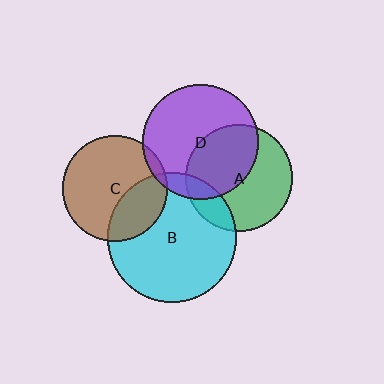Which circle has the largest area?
Circle B (cyan).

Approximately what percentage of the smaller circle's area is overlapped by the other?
Approximately 30%.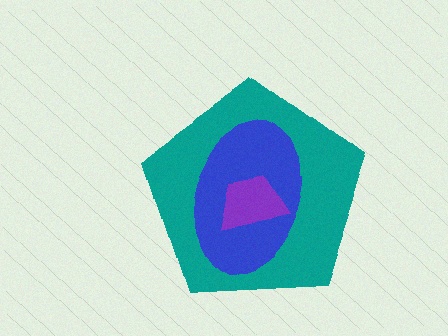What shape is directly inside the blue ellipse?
The purple trapezoid.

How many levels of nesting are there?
3.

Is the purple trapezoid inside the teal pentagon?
Yes.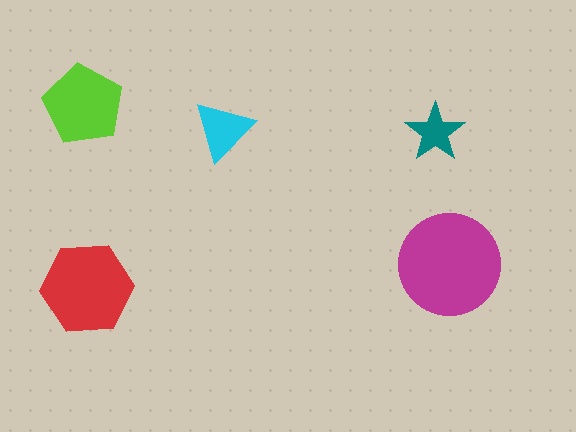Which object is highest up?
The lime pentagon is topmost.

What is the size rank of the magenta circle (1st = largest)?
1st.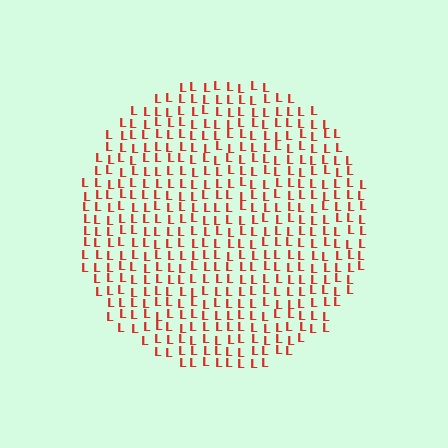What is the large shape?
The large shape is a circle.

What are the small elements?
The small elements are letter L's.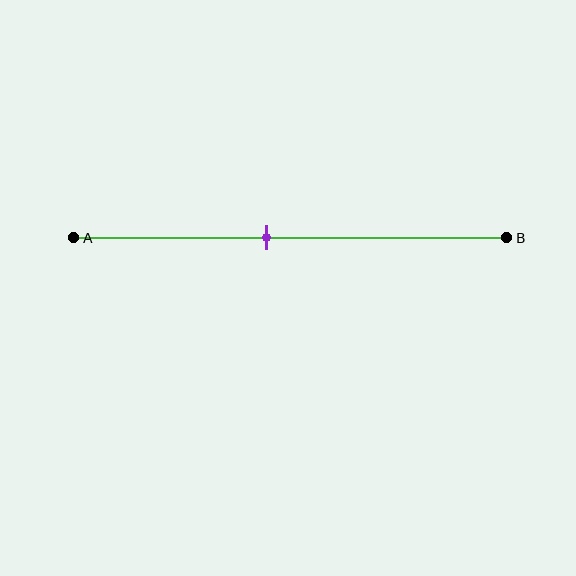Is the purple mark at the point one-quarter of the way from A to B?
No, the mark is at about 45% from A, not at the 25% one-quarter point.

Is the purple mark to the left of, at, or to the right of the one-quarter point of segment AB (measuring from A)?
The purple mark is to the right of the one-quarter point of segment AB.